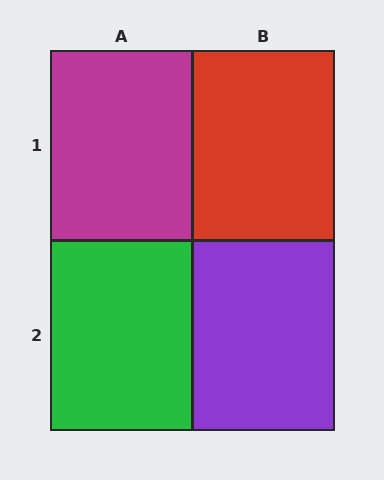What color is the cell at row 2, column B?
Purple.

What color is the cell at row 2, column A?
Green.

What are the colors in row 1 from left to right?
Magenta, red.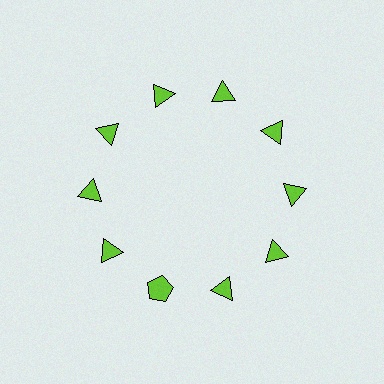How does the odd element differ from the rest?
It has a different shape: pentagon instead of triangle.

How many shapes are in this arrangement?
There are 10 shapes arranged in a ring pattern.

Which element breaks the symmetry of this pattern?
The lime pentagon at roughly the 7 o'clock position breaks the symmetry. All other shapes are lime triangles.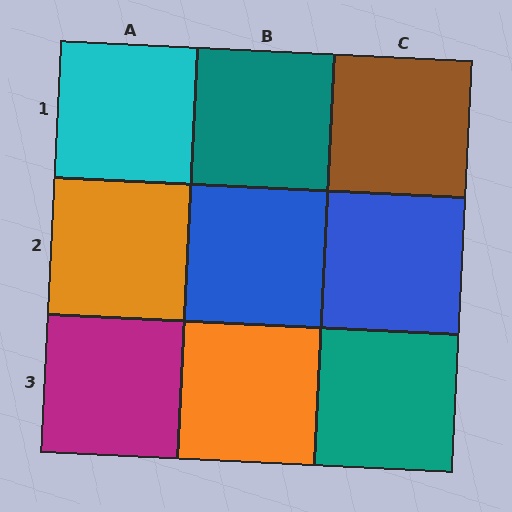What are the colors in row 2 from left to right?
Orange, blue, blue.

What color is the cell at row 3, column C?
Teal.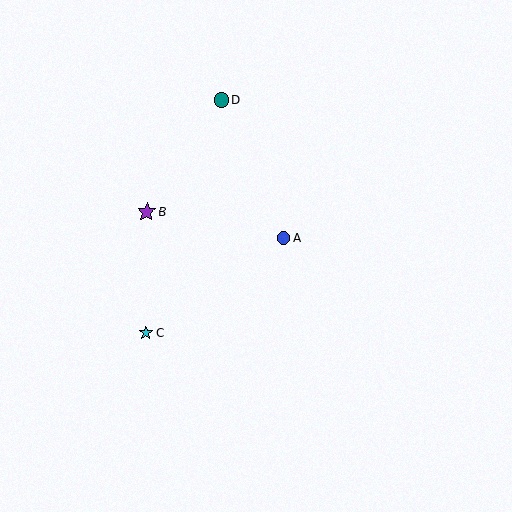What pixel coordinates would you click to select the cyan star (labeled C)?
Click at (146, 332) to select the cyan star C.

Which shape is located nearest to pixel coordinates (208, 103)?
The teal circle (labeled D) at (221, 100) is nearest to that location.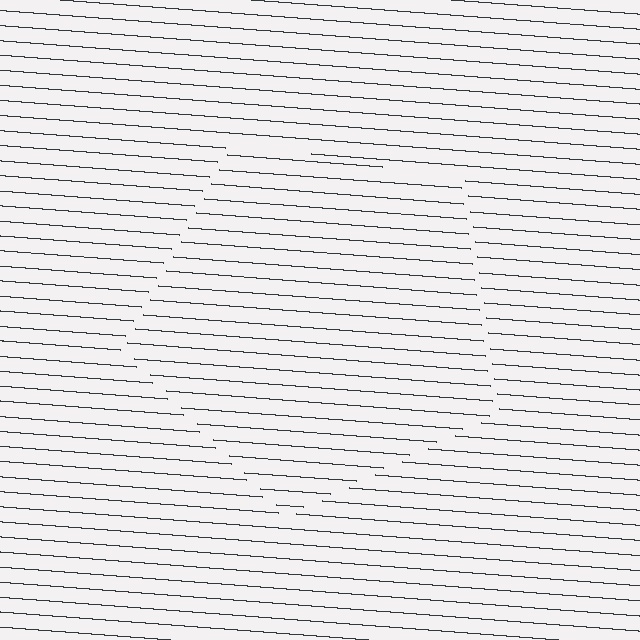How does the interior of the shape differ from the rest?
The interior of the shape contains the same grating, shifted by half a period — the contour is defined by the phase discontinuity where line-ends from the inner and outer gratings abut.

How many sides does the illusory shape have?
5 sides — the line-ends trace a pentagon.